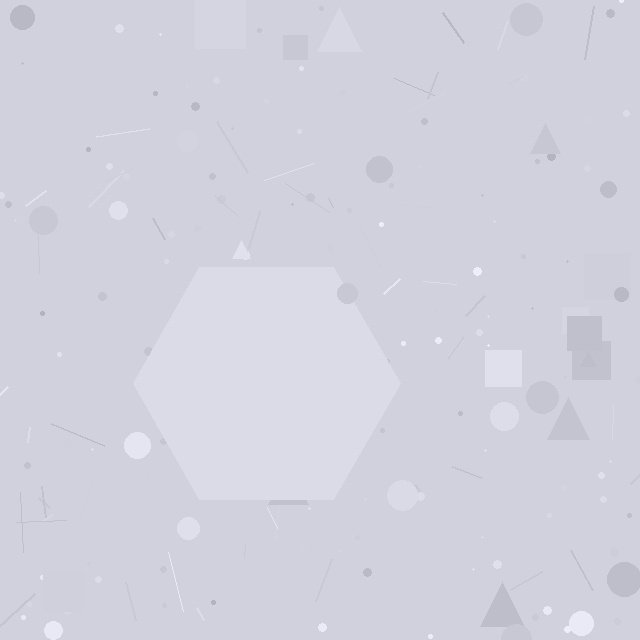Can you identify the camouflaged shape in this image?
The camouflaged shape is a hexagon.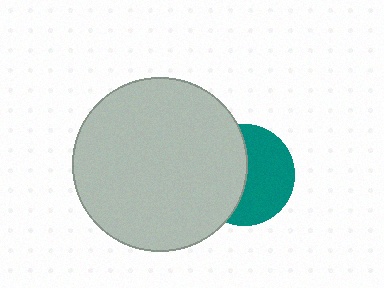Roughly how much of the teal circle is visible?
About half of it is visible (roughly 53%).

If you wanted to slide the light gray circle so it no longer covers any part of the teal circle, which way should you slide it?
Slide it left — that is the most direct way to separate the two shapes.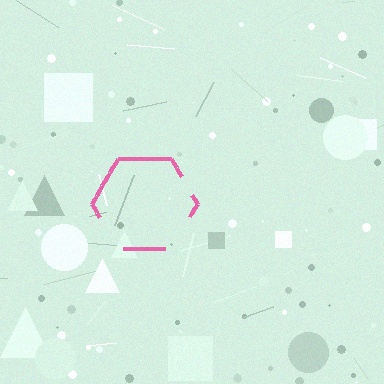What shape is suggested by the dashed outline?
The dashed outline suggests a hexagon.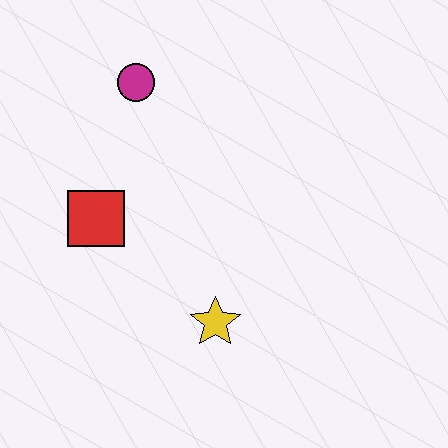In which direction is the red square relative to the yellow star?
The red square is to the left of the yellow star.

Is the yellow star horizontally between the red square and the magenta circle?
No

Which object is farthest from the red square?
The yellow star is farthest from the red square.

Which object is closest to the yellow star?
The red square is closest to the yellow star.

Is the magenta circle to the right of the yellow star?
No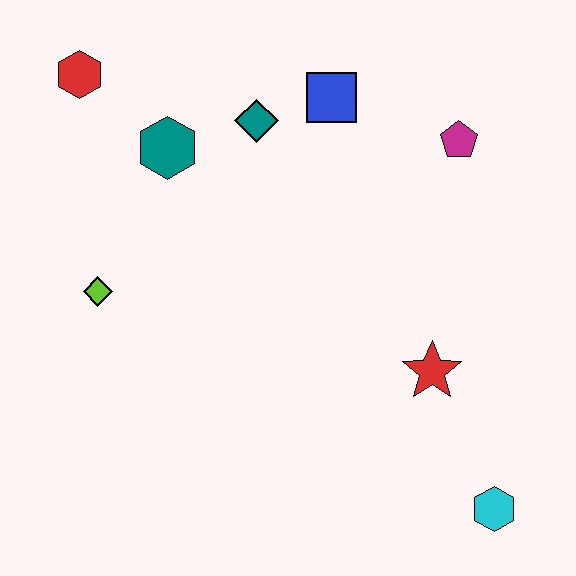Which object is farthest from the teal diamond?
The cyan hexagon is farthest from the teal diamond.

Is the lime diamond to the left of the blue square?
Yes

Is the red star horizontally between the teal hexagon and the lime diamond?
No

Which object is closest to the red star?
The cyan hexagon is closest to the red star.